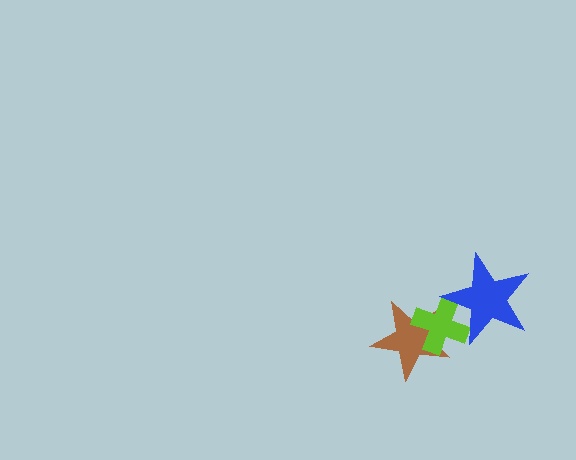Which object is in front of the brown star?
The lime cross is in front of the brown star.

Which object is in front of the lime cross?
The blue star is in front of the lime cross.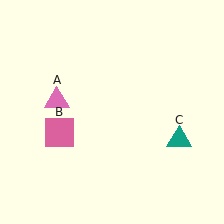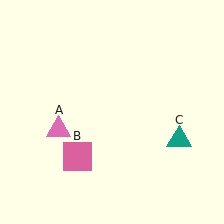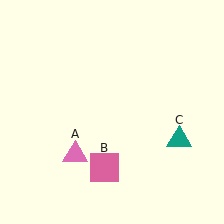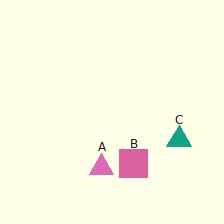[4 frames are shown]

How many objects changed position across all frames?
2 objects changed position: pink triangle (object A), pink square (object B).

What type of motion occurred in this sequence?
The pink triangle (object A), pink square (object B) rotated counterclockwise around the center of the scene.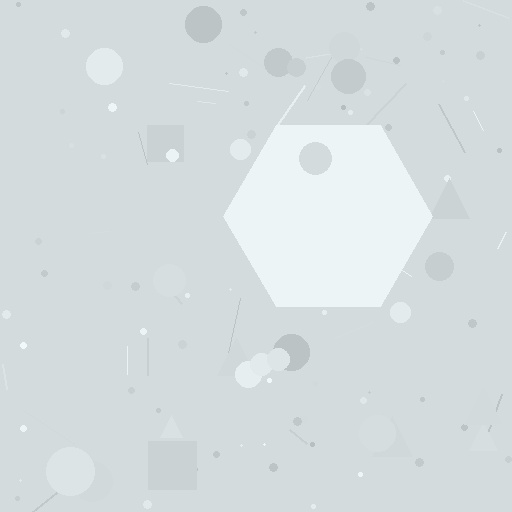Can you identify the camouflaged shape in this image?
The camouflaged shape is a hexagon.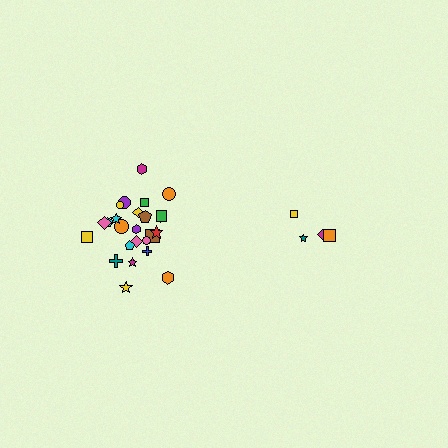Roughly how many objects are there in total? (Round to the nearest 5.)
Roughly 30 objects in total.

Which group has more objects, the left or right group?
The left group.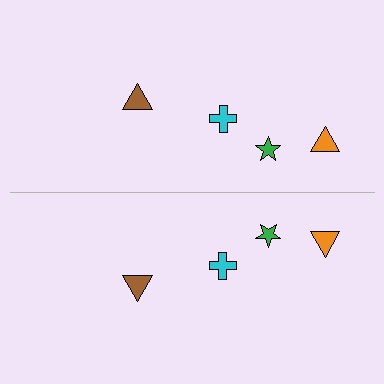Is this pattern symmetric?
Yes, this pattern has bilateral (reflection) symmetry.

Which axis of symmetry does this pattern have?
The pattern has a horizontal axis of symmetry running through the center of the image.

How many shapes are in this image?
There are 8 shapes in this image.